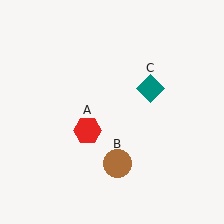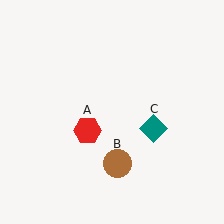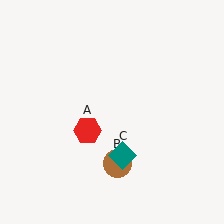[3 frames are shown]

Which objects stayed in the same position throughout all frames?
Red hexagon (object A) and brown circle (object B) remained stationary.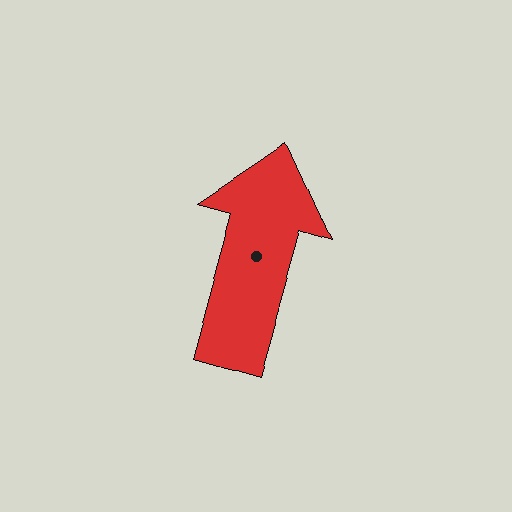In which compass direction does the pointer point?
North.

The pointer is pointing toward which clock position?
Roughly 1 o'clock.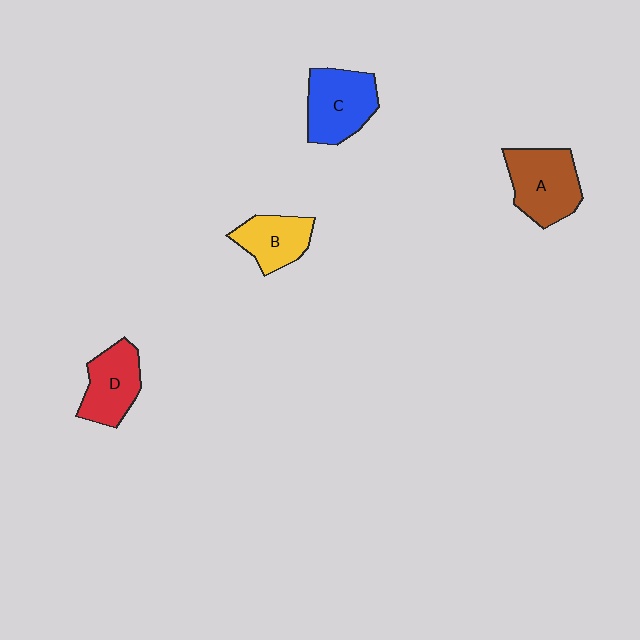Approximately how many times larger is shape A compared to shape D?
Approximately 1.2 times.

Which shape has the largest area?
Shape A (brown).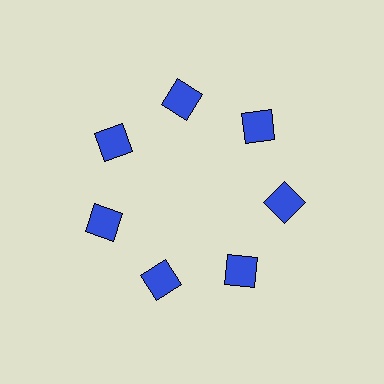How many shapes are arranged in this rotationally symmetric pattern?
There are 7 shapes, arranged in 7 groups of 1.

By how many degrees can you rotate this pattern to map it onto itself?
The pattern maps onto itself every 51 degrees of rotation.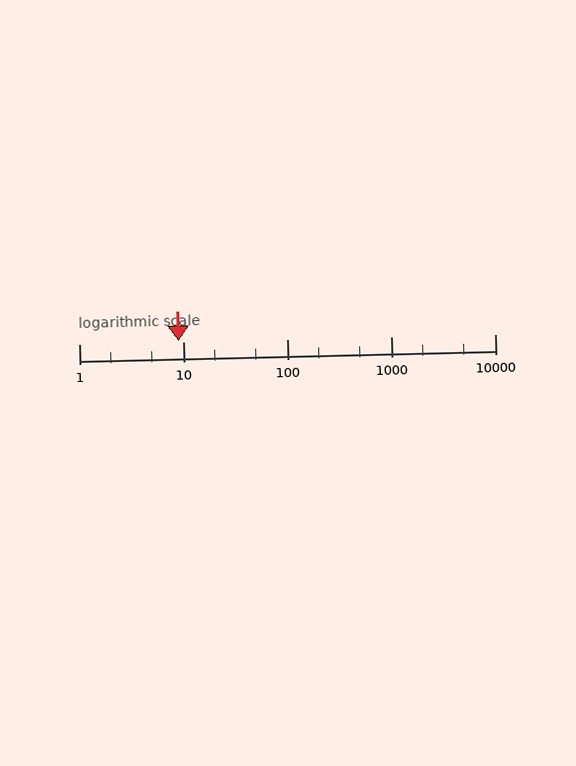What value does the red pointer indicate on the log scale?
The pointer indicates approximately 9.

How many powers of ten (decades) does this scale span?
The scale spans 4 decades, from 1 to 10000.